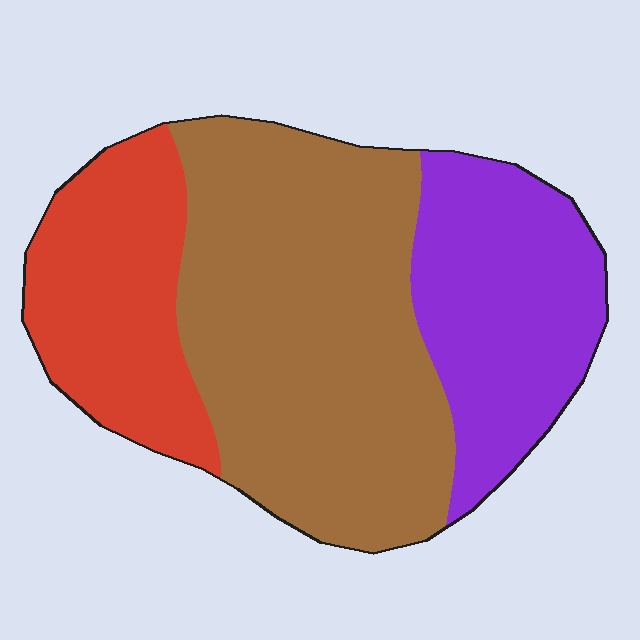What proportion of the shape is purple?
Purple covers roughly 25% of the shape.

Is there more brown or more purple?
Brown.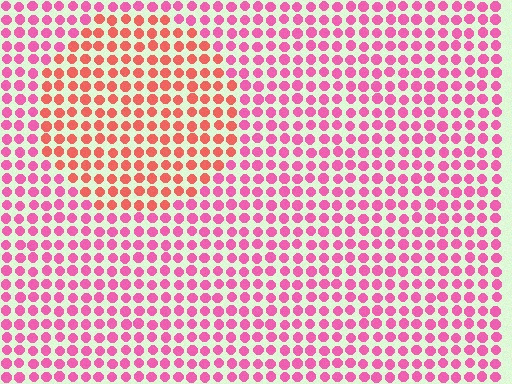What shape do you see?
I see a circle.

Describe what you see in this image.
The image is filled with small pink elements in a uniform arrangement. A circle-shaped region is visible where the elements are tinted to a slightly different hue, forming a subtle color boundary.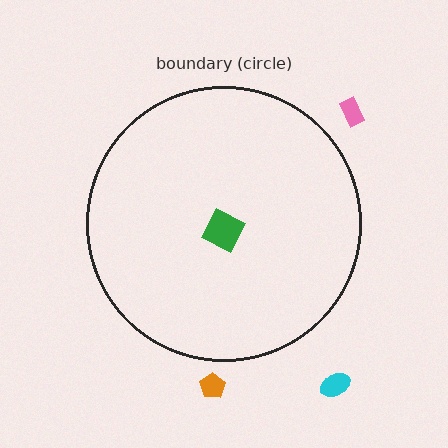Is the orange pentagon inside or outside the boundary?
Outside.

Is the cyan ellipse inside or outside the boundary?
Outside.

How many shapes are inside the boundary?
1 inside, 3 outside.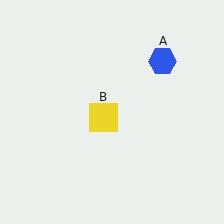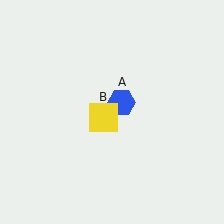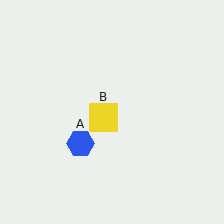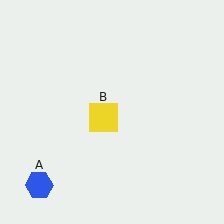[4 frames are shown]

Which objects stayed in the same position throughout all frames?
Yellow square (object B) remained stationary.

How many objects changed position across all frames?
1 object changed position: blue hexagon (object A).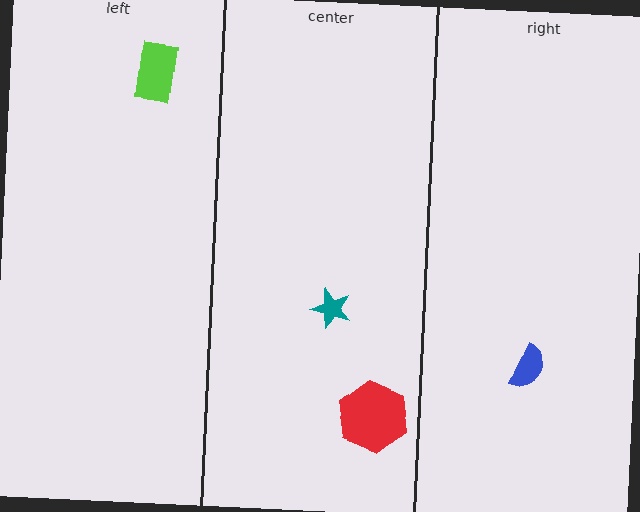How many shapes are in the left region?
1.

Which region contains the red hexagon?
The center region.